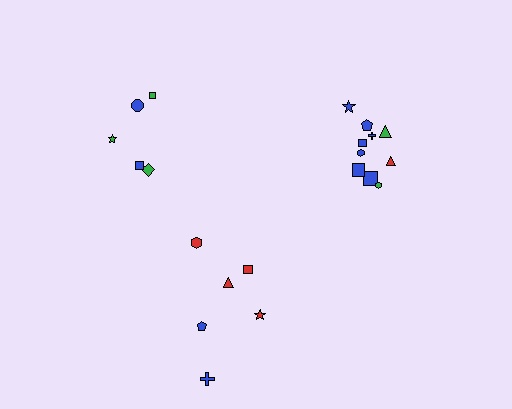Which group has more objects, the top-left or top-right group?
The top-right group.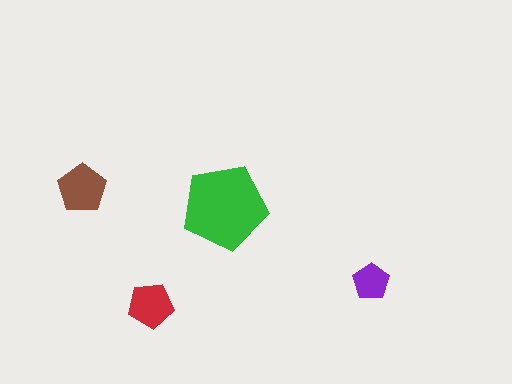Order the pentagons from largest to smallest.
the green one, the brown one, the red one, the purple one.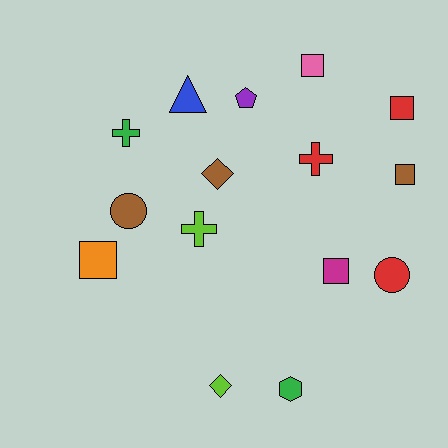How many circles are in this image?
There are 2 circles.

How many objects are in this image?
There are 15 objects.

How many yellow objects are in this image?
There are no yellow objects.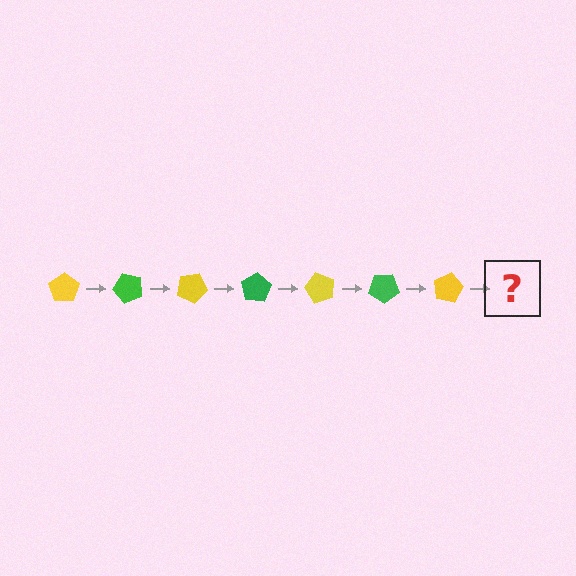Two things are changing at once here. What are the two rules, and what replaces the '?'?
The two rules are that it rotates 50 degrees each step and the color cycles through yellow and green. The '?' should be a green pentagon, rotated 350 degrees from the start.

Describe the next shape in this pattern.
It should be a green pentagon, rotated 350 degrees from the start.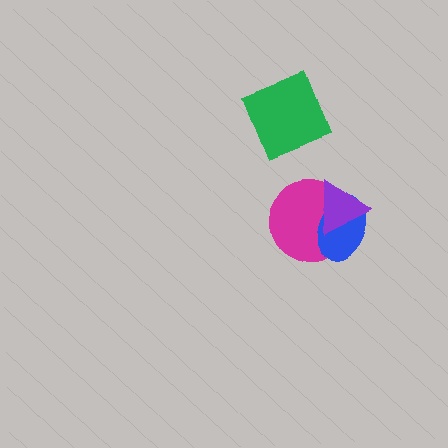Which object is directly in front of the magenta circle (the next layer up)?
The blue ellipse is directly in front of the magenta circle.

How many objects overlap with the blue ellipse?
2 objects overlap with the blue ellipse.